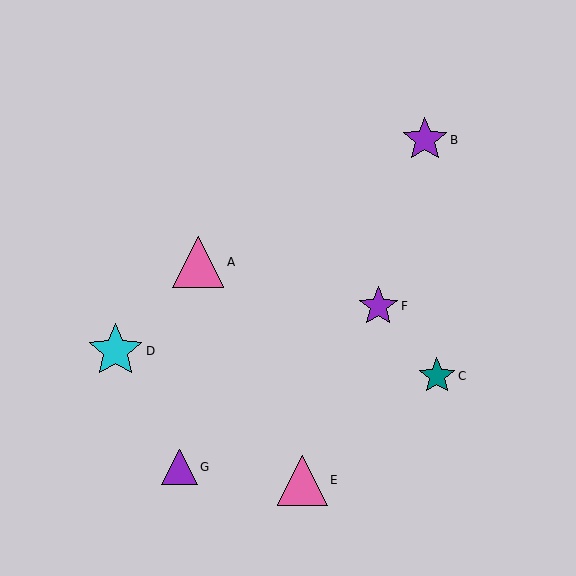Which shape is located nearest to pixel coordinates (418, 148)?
The purple star (labeled B) at (425, 140) is nearest to that location.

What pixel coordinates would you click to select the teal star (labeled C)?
Click at (437, 376) to select the teal star C.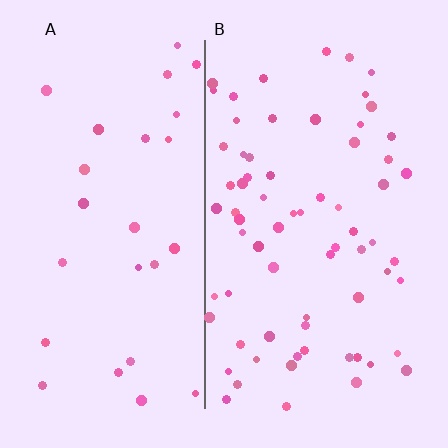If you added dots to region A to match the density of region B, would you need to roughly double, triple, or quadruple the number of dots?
Approximately triple.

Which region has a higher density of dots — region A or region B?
B (the right).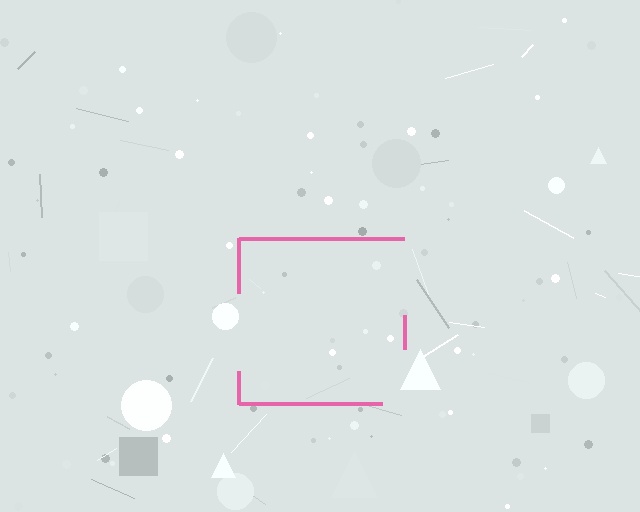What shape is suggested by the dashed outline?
The dashed outline suggests a square.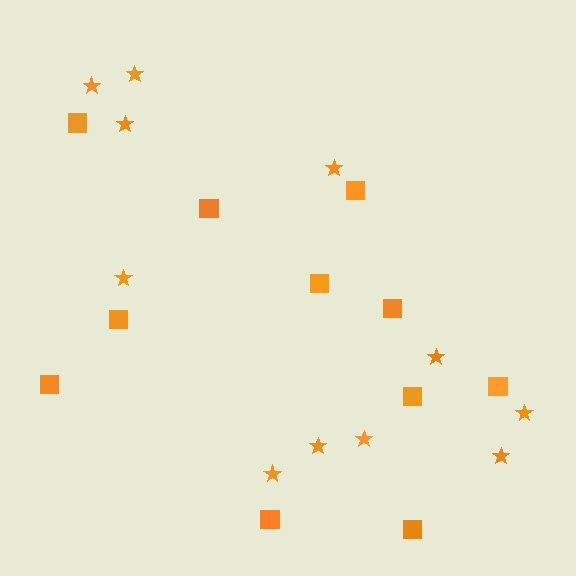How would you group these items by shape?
There are 2 groups: one group of stars (11) and one group of squares (11).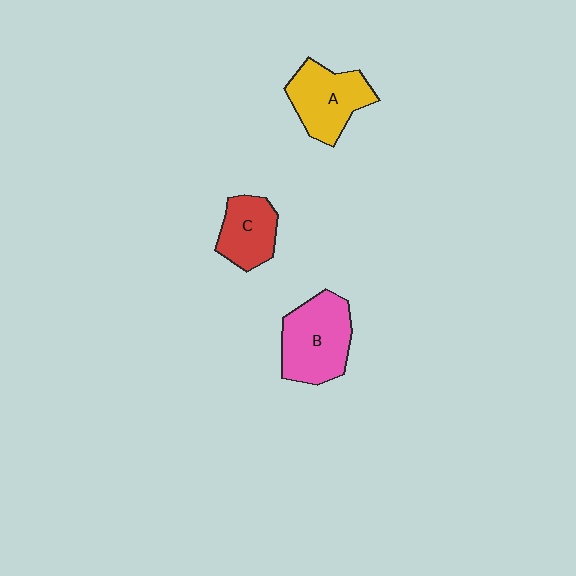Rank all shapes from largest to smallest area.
From largest to smallest: B (pink), A (yellow), C (red).